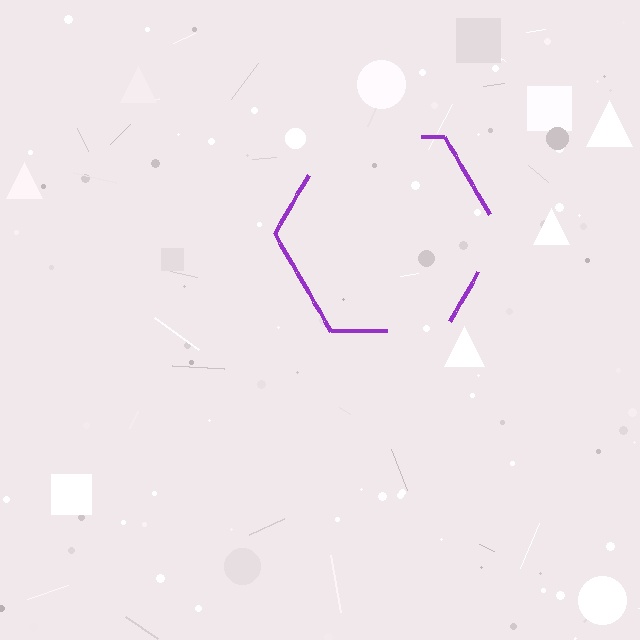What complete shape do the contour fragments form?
The contour fragments form a hexagon.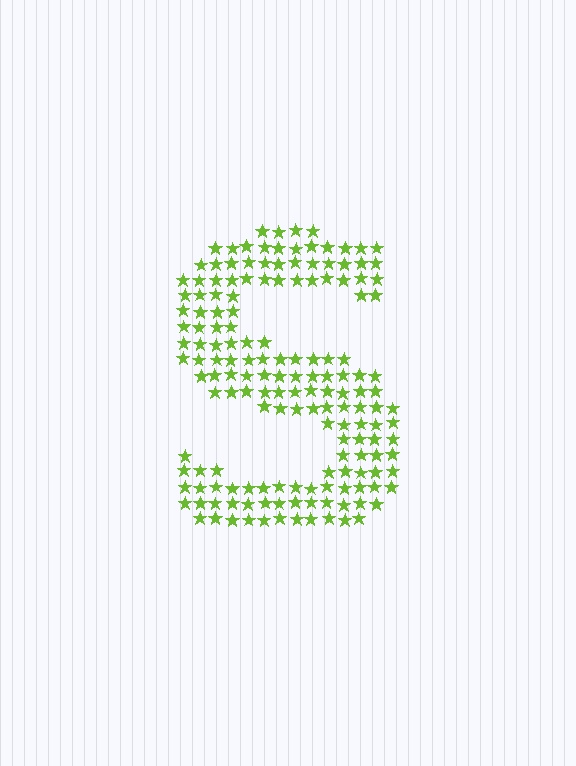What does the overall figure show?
The overall figure shows the letter S.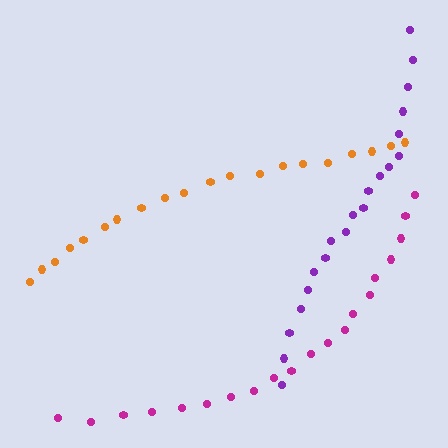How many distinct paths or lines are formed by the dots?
There are 3 distinct paths.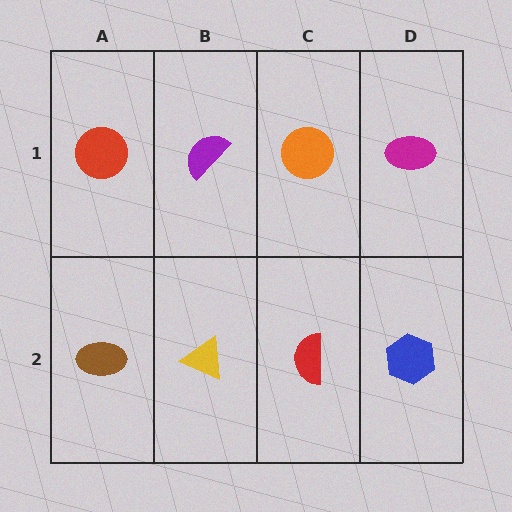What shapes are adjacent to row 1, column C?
A red semicircle (row 2, column C), a purple semicircle (row 1, column B), a magenta ellipse (row 1, column D).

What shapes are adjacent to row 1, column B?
A yellow triangle (row 2, column B), a red circle (row 1, column A), an orange circle (row 1, column C).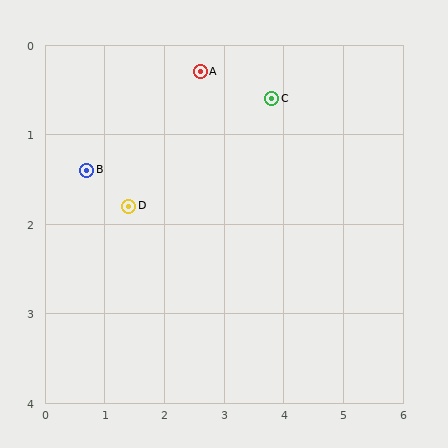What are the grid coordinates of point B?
Point B is at approximately (0.7, 1.4).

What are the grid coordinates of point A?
Point A is at approximately (2.6, 0.3).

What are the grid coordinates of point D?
Point D is at approximately (1.4, 1.8).